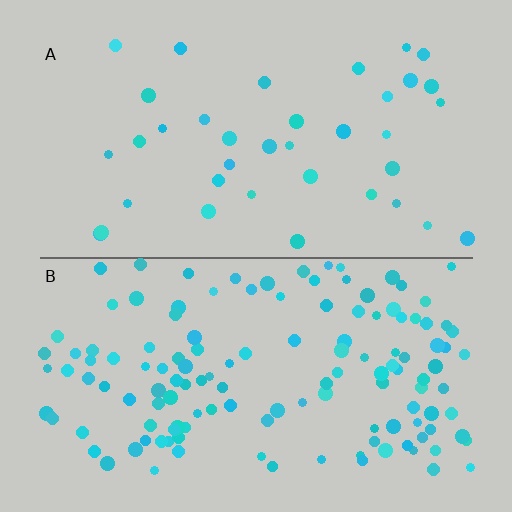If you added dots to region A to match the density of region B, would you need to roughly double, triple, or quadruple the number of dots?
Approximately quadruple.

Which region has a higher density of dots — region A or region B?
B (the bottom).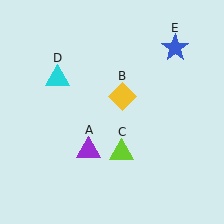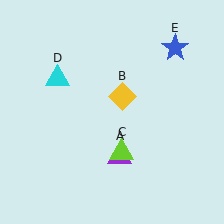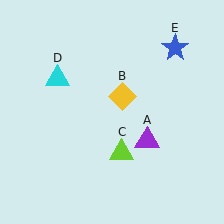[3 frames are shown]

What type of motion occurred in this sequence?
The purple triangle (object A) rotated counterclockwise around the center of the scene.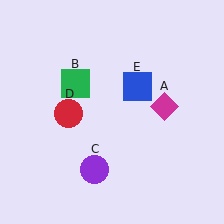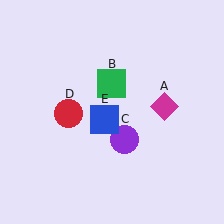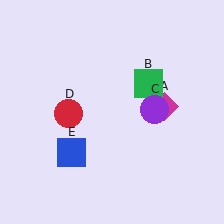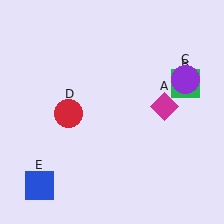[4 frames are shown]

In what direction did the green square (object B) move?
The green square (object B) moved right.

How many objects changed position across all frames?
3 objects changed position: green square (object B), purple circle (object C), blue square (object E).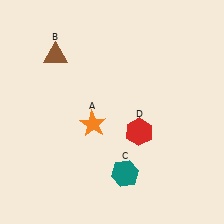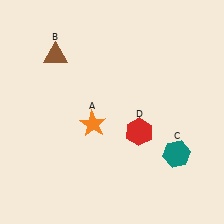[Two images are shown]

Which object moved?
The teal hexagon (C) moved right.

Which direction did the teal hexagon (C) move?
The teal hexagon (C) moved right.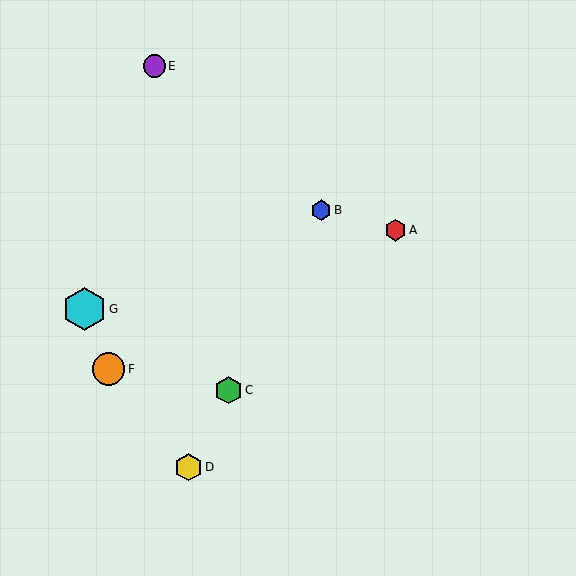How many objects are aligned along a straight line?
3 objects (B, C, D) are aligned along a straight line.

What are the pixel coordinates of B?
Object B is at (321, 210).